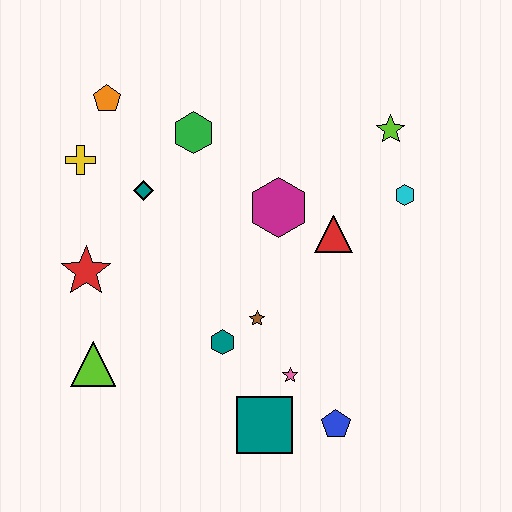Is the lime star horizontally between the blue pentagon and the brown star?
No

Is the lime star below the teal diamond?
No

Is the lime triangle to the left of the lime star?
Yes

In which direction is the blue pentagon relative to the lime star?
The blue pentagon is below the lime star.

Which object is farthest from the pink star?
The orange pentagon is farthest from the pink star.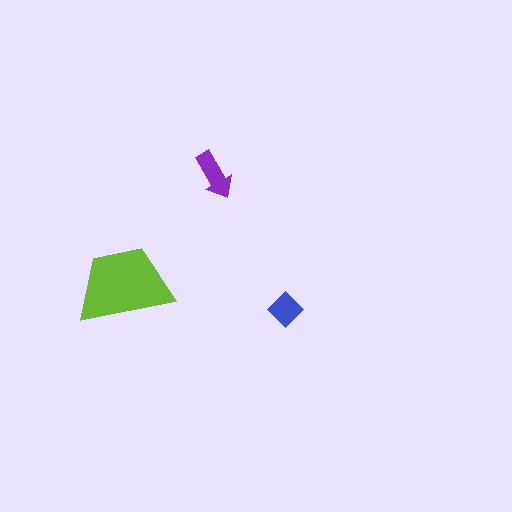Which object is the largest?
The lime trapezoid.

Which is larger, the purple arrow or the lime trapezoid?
The lime trapezoid.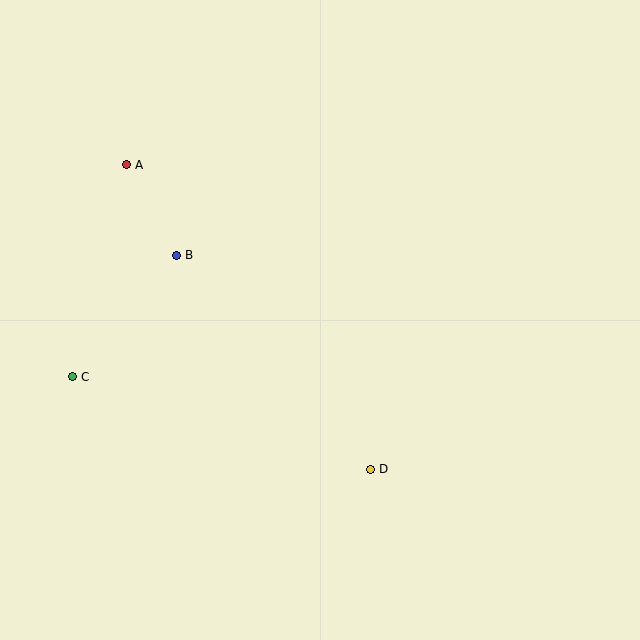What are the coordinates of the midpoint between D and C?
The midpoint between D and C is at (221, 423).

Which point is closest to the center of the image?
Point B at (176, 255) is closest to the center.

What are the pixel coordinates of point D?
Point D is at (370, 469).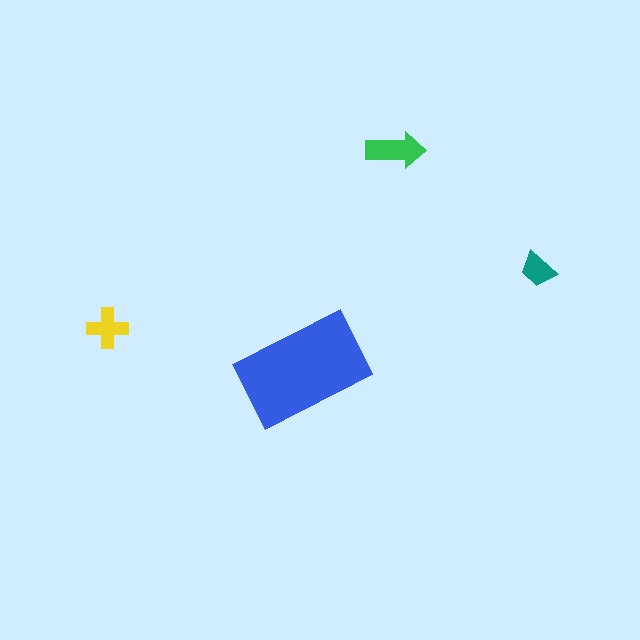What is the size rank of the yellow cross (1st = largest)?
3rd.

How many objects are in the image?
There are 4 objects in the image.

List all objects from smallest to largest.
The teal trapezoid, the yellow cross, the green arrow, the blue rectangle.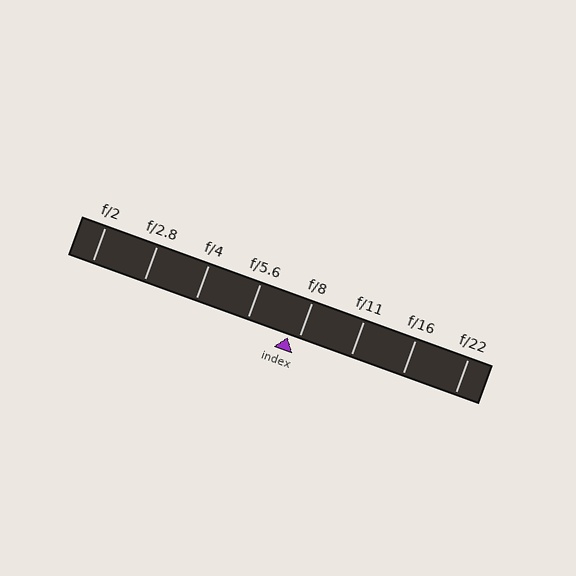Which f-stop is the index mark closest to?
The index mark is closest to f/8.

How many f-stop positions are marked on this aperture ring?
There are 8 f-stop positions marked.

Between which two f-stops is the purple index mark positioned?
The index mark is between f/5.6 and f/8.